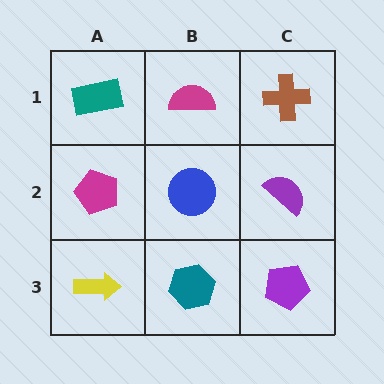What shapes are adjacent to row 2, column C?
A brown cross (row 1, column C), a purple pentagon (row 3, column C), a blue circle (row 2, column B).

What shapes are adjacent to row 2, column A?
A teal rectangle (row 1, column A), a yellow arrow (row 3, column A), a blue circle (row 2, column B).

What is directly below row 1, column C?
A purple semicircle.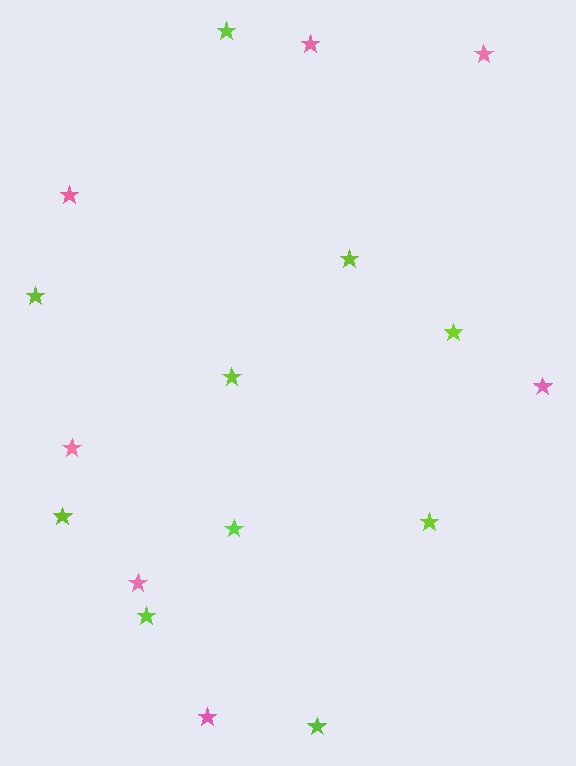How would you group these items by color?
There are 2 groups: one group of pink stars (7) and one group of lime stars (10).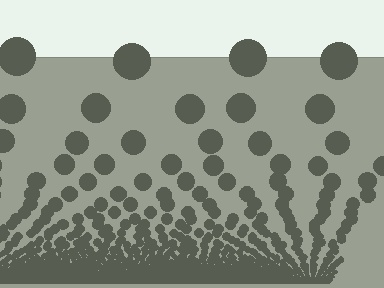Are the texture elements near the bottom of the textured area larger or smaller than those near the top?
Smaller. The gradient is inverted — elements near the bottom are smaller and denser.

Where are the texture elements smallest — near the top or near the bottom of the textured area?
Near the bottom.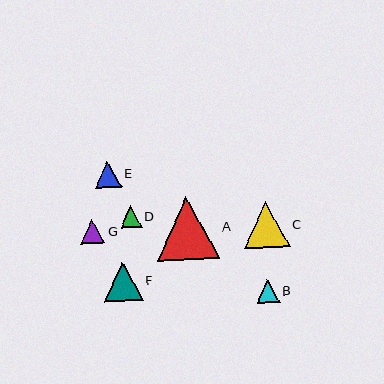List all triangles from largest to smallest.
From largest to smallest: A, C, F, E, G, B, D.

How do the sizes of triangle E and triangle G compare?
Triangle E and triangle G are approximately the same size.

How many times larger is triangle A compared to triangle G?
Triangle A is approximately 2.6 times the size of triangle G.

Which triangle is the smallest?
Triangle D is the smallest with a size of approximately 21 pixels.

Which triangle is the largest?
Triangle A is the largest with a size of approximately 63 pixels.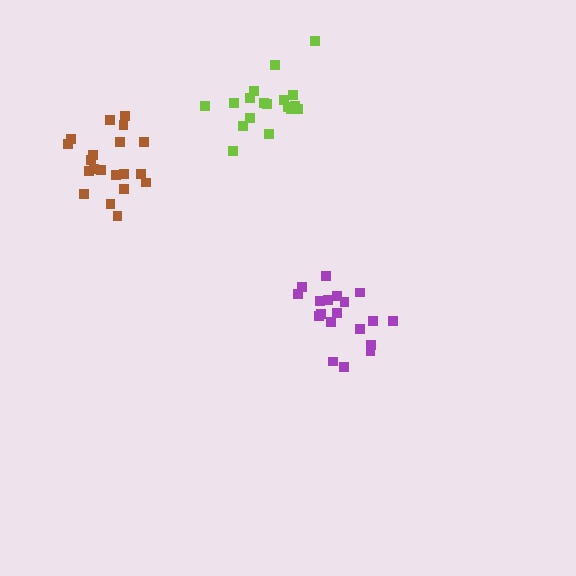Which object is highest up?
The lime cluster is topmost.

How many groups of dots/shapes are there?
There are 3 groups.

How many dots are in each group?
Group 1: 18 dots, Group 2: 20 dots, Group 3: 19 dots (57 total).